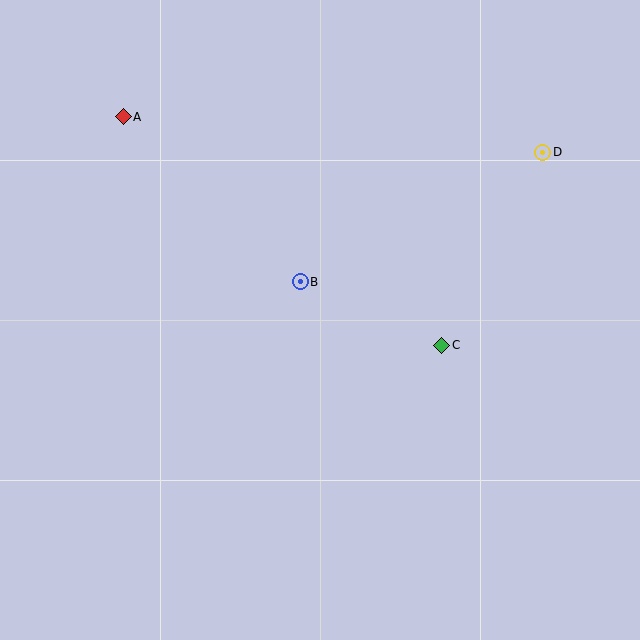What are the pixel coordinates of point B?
Point B is at (300, 282).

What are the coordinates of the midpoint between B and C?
The midpoint between B and C is at (371, 314).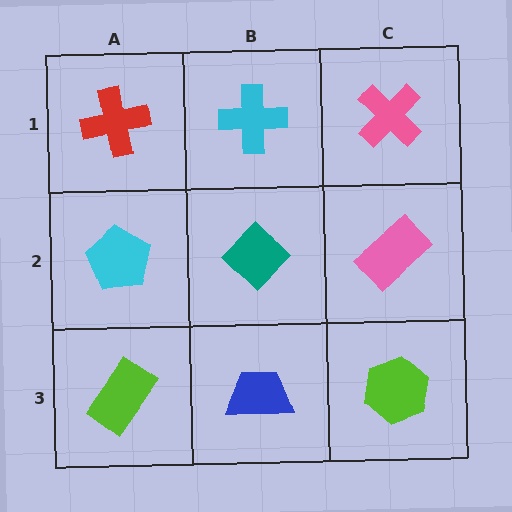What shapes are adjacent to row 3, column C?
A pink rectangle (row 2, column C), a blue trapezoid (row 3, column B).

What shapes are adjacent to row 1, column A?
A cyan pentagon (row 2, column A), a cyan cross (row 1, column B).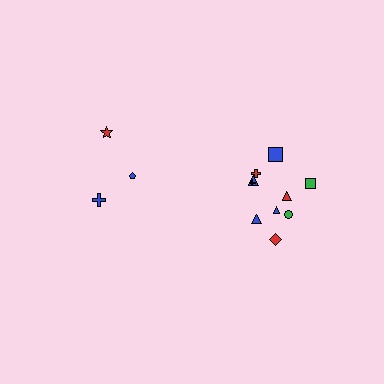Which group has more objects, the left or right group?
The right group.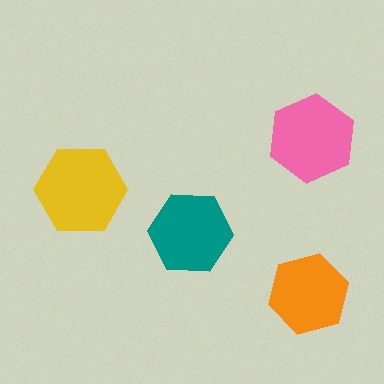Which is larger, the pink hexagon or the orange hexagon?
The pink one.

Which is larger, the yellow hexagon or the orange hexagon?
The yellow one.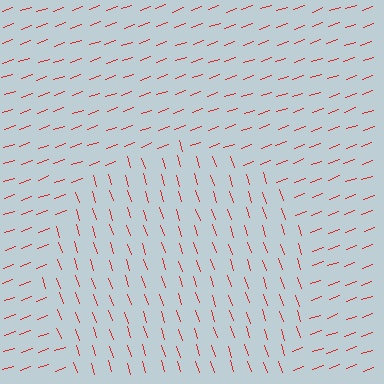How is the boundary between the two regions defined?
The boundary is defined purely by a change in line orientation (approximately 89 degrees difference). All lines are the same color and thickness.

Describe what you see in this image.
The image is filled with small red line segments. A circle region in the image has lines oriented differently from the surrounding lines, creating a visible texture boundary.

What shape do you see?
I see a circle.